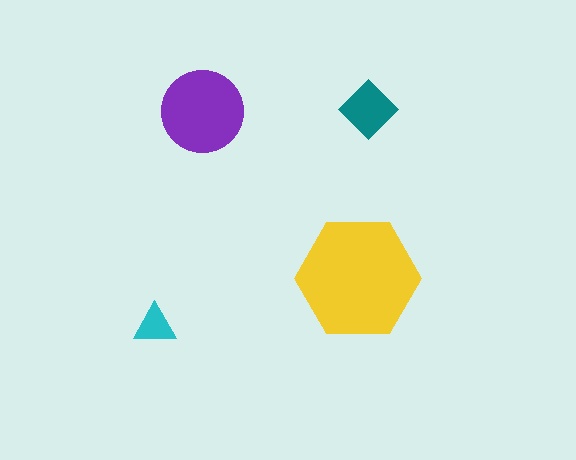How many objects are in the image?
There are 4 objects in the image.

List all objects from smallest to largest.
The cyan triangle, the teal diamond, the purple circle, the yellow hexagon.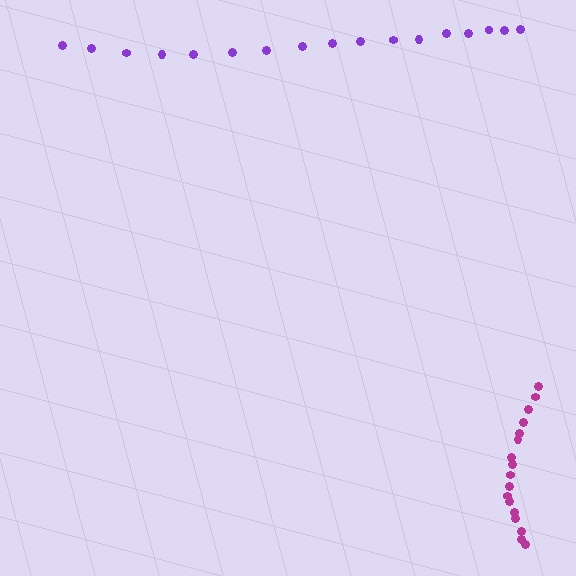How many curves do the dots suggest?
There are 2 distinct paths.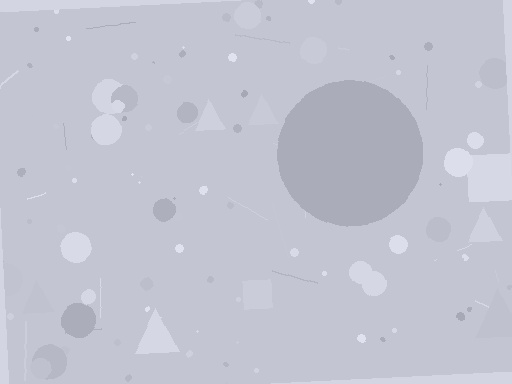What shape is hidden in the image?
A circle is hidden in the image.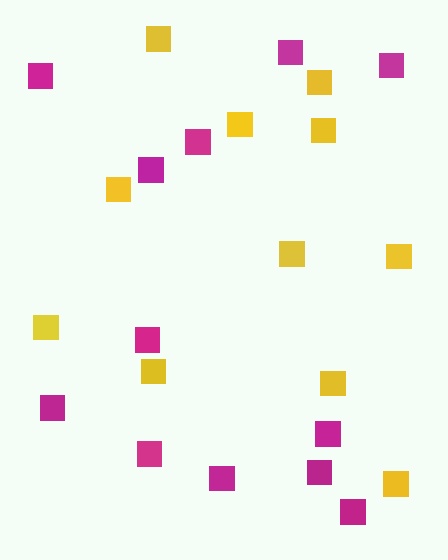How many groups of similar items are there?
There are 2 groups: one group of magenta squares (12) and one group of yellow squares (11).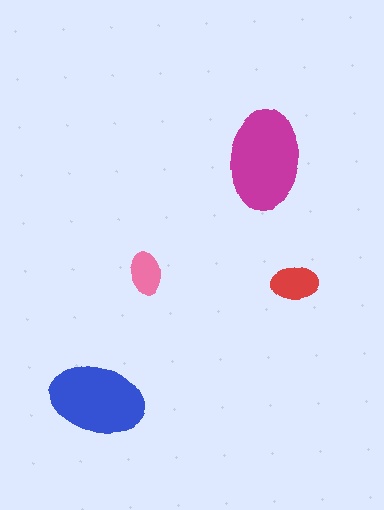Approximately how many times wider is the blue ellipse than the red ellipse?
About 2 times wider.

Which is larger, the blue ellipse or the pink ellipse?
The blue one.